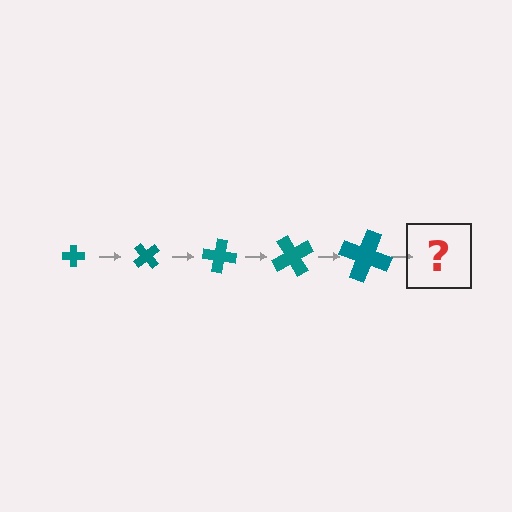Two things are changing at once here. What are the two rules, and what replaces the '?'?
The two rules are that the cross grows larger each step and it rotates 50 degrees each step. The '?' should be a cross, larger than the previous one and rotated 250 degrees from the start.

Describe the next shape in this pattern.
It should be a cross, larger than the previous one and rotated 250 degrees from the start.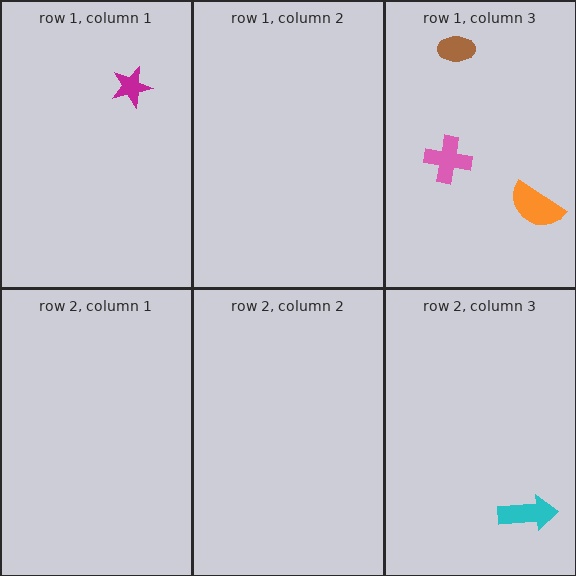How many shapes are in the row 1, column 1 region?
1.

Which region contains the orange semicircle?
The row 1, column 3 region.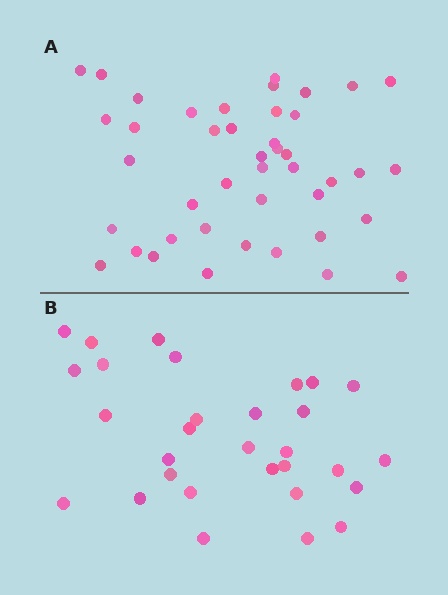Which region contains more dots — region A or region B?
Region A (the top region) has more dots.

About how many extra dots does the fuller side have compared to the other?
Region A has approximately 15 more dots than region B.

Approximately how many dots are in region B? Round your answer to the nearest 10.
About 30 dots.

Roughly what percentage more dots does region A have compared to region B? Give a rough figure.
About 45% more.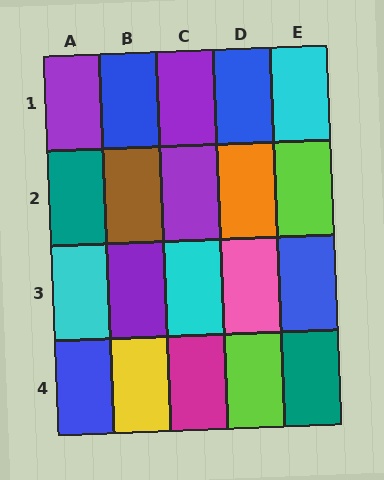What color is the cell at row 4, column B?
Yellow.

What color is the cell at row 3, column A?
Cyan.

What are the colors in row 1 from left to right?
Purple, blue, purple, blue, cyan.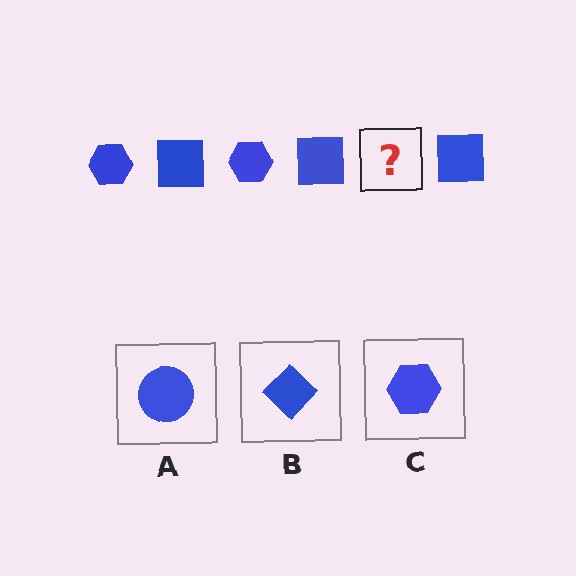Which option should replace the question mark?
Option C.